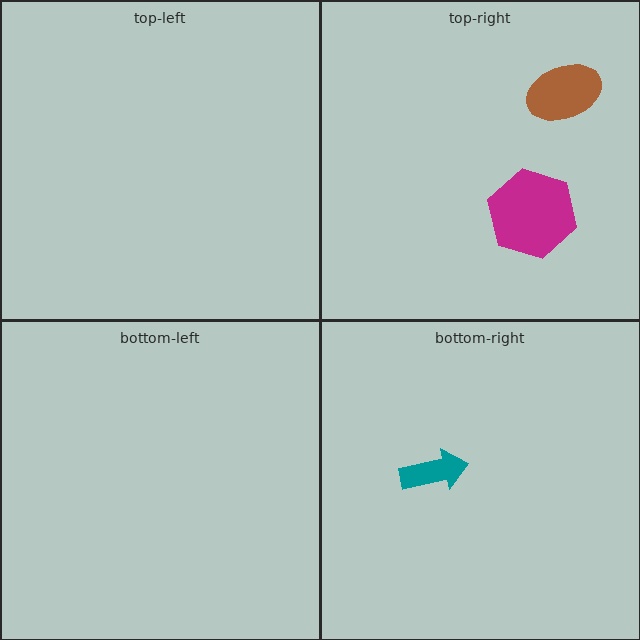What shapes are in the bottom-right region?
The teal arrow.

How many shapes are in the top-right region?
2.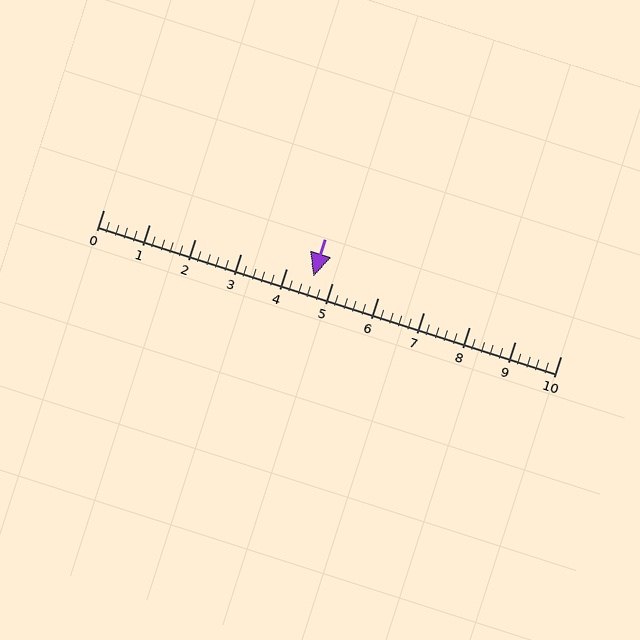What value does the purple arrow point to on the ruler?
The purple arrow points to approximately 4.6.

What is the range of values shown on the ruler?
The ruler shows values from 0 to 10.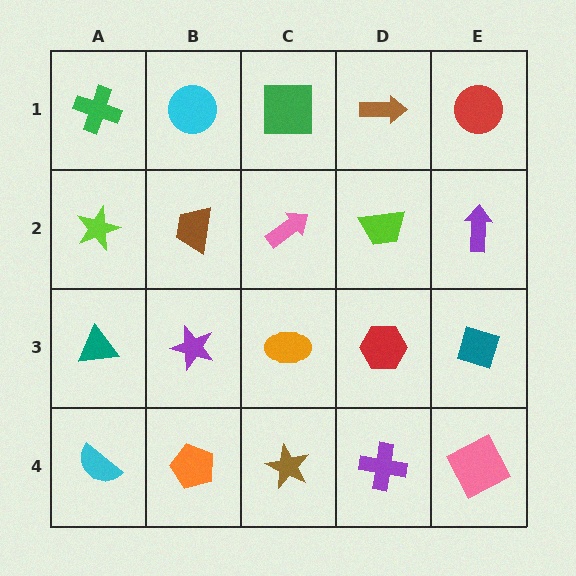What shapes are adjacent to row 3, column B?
A brown trapezoid (row 2, column B), an orange pentagon (row 4, column B), a teal triangle (row 3, column A), an orange ellipse (row 3, column C).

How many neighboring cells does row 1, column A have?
2.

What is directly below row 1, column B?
A brown trapezoid.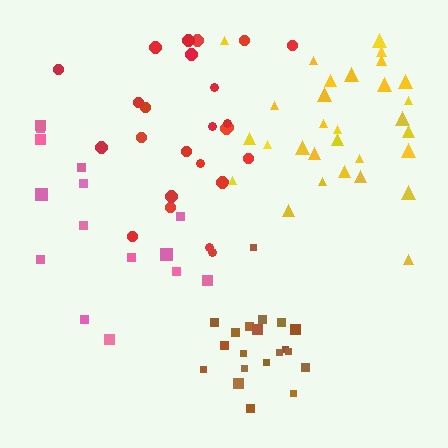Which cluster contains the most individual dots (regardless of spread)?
Yellow (30).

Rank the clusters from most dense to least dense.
brown, yellow, red, pink.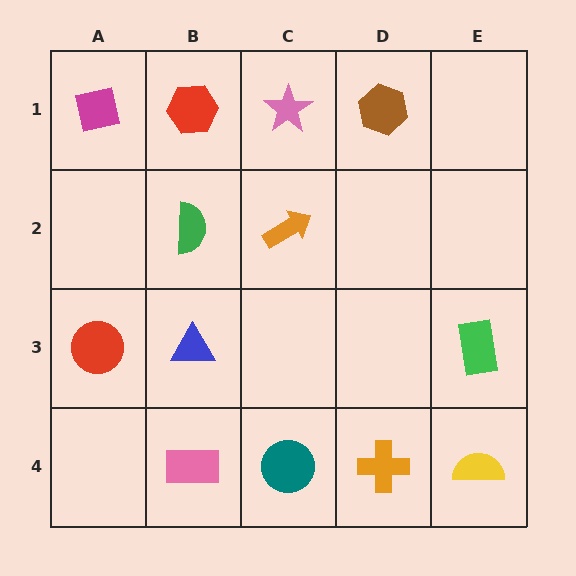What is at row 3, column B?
A blue triangle.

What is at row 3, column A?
A red circle.